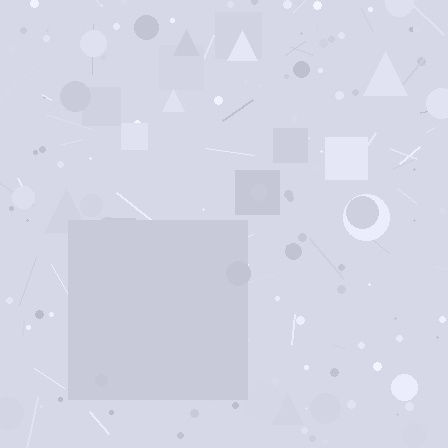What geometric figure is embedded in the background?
A square is embedded in the background.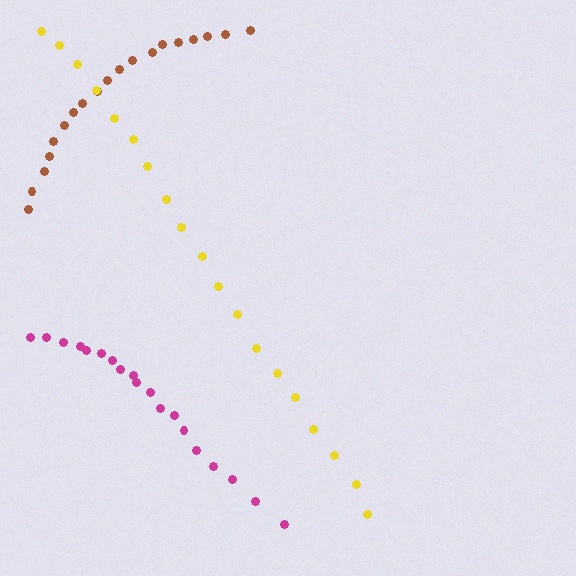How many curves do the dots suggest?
There are 3 distinct paths.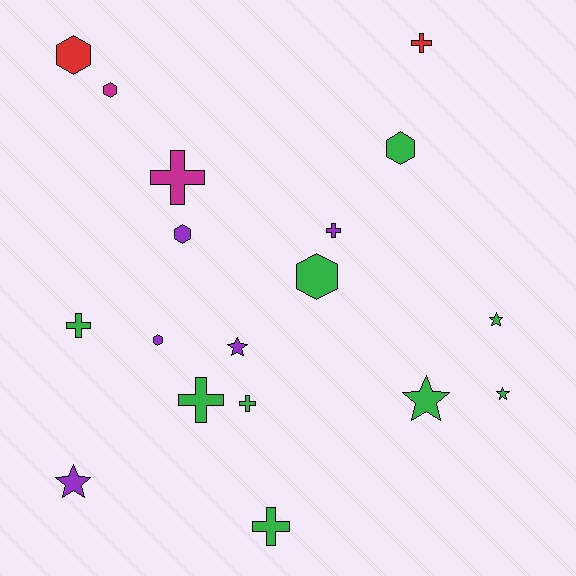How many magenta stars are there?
There are no magenta stars.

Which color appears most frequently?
Green, with 9 objects.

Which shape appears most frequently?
Cross, with 7 objects.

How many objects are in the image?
There are 18 objects.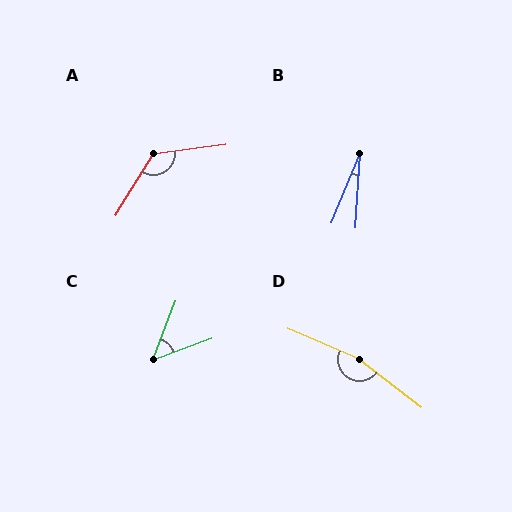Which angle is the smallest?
B, at approximately 19 degrees.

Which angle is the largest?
D, at approximately 165 degrees.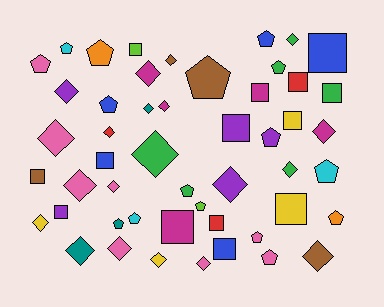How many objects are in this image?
There are 50 objects.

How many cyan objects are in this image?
There are 3 cyan objects.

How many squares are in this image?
There are 14 squares.